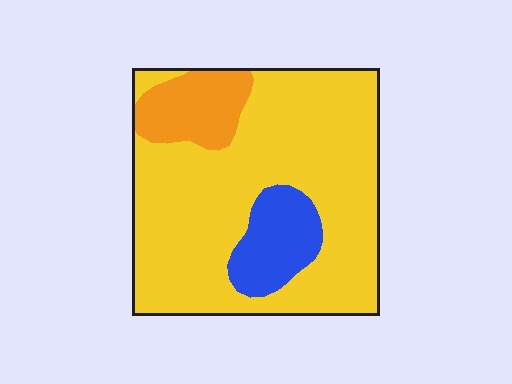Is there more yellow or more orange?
Yellow.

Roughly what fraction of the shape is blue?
Blue covers 12% of the shape.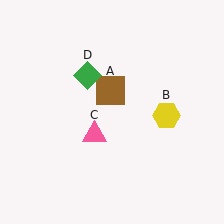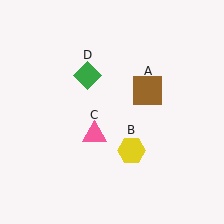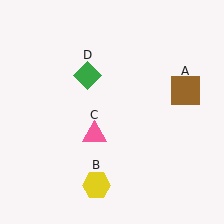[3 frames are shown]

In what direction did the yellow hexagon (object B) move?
The yellow hexagon (object B) moved down and to the left.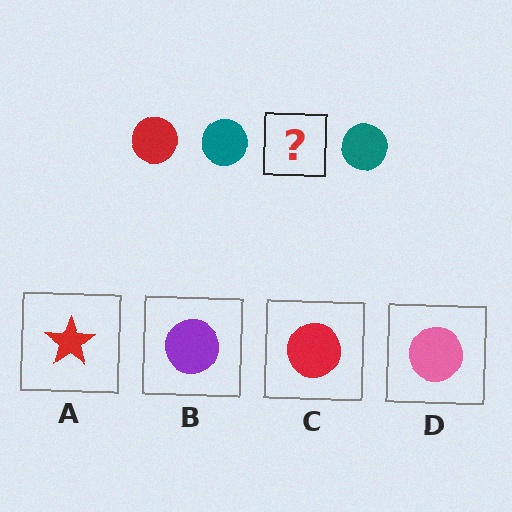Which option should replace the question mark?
Option C.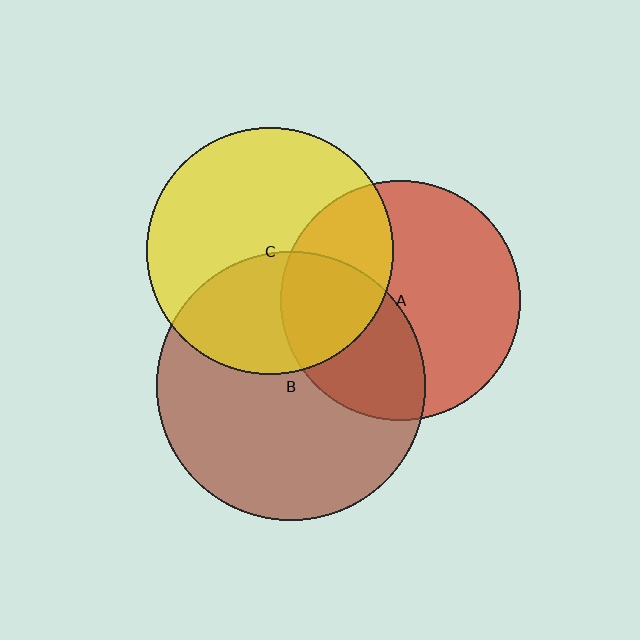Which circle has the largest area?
Circle B (brown).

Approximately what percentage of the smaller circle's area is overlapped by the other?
Approximately 40%.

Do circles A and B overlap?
Yes.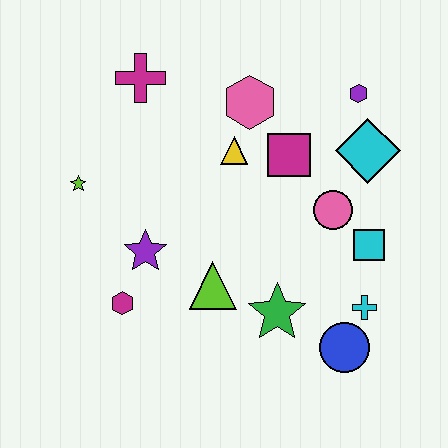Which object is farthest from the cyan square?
The lime star is farthest from the cyan square.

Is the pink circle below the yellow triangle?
Yes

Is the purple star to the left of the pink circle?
Yes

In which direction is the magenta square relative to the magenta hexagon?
The magenta square is to the right of the magenta hexagon.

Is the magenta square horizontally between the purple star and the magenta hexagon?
No